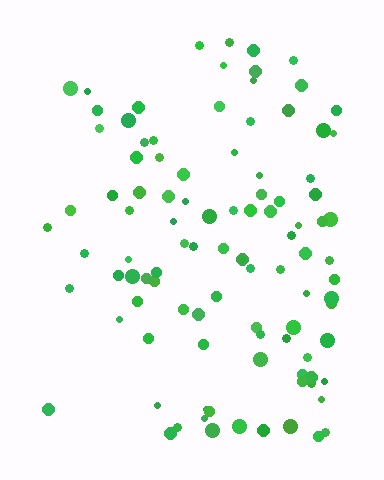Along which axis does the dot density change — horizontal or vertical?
Horizontal.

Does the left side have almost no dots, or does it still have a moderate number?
Still a moderate number, just noticeably fewer than the right.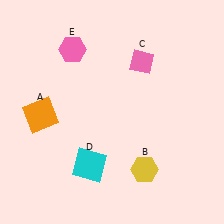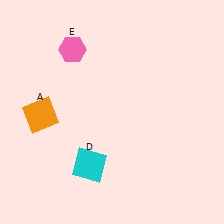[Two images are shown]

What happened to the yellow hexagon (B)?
The yellow hexagon (B) was removed in Image 2. It was in the bottom-right area of Image 1.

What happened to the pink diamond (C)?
The pink diamond (C) was removed in Image 2. It was in the top-right area of Image 1.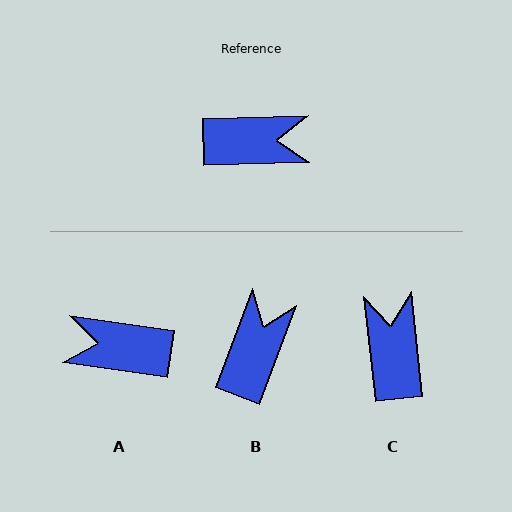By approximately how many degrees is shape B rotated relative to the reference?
Approximately 68 degrees counter-clockwise.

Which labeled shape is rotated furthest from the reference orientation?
A, about 170 degrees away.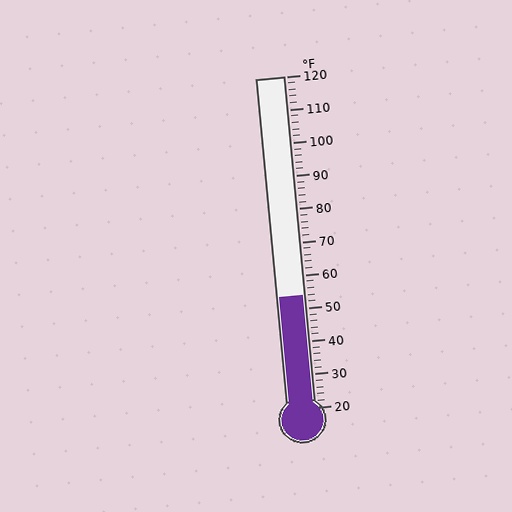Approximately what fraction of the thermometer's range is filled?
The thermometer is filled to approximately 35% of its range.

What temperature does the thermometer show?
The thermometer shows approximately 54°F.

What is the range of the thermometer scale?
The thermometer scale ranges from 20°F to 120°F.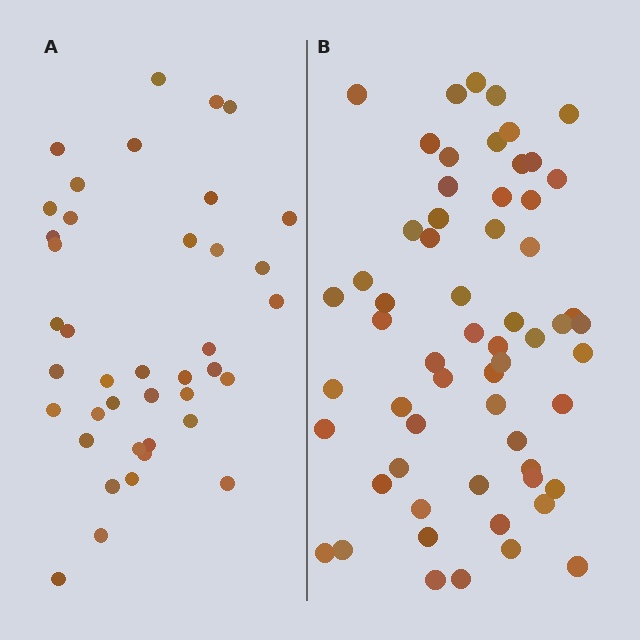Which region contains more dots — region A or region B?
Region B (the right region) has more dots.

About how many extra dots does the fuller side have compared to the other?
Region B has approximately 20 more dots than region A.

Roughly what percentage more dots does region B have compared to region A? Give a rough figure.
About 50% more.